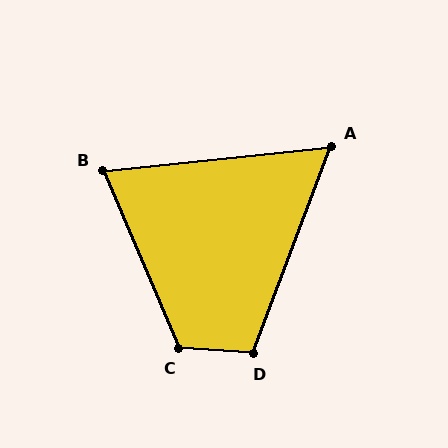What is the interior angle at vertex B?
Approximately 73 degrees (acute).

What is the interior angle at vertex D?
Approximately 107 degrees (obtuse).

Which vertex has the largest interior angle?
C, at approximately 116 degrees.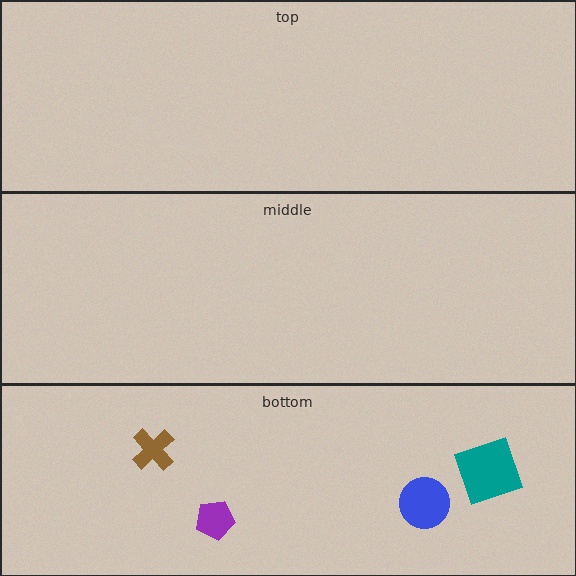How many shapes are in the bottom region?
4.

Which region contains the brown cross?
The bottom region.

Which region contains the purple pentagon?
The bottom region.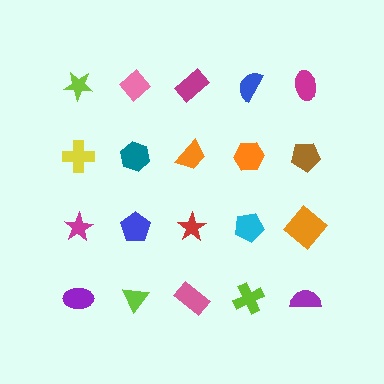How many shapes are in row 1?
5 shapes.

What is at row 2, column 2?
A teal hexagon.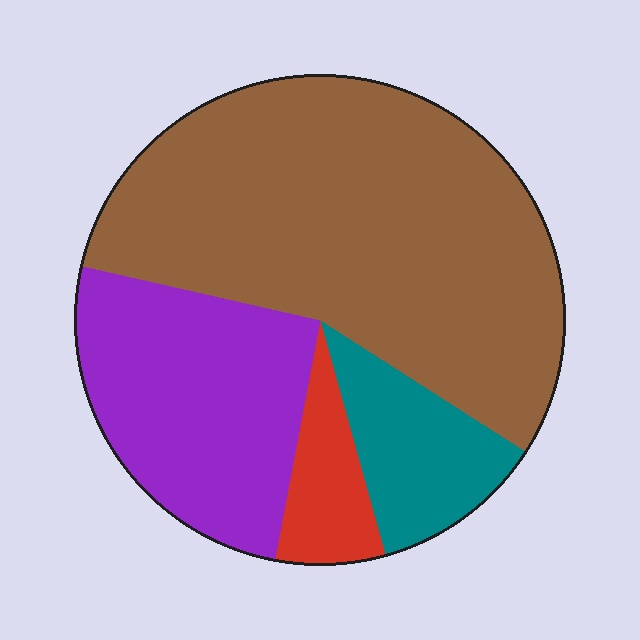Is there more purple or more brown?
Brown.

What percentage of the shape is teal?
Teal covers around 10% of the shape.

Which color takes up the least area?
Red, at roughly 5%.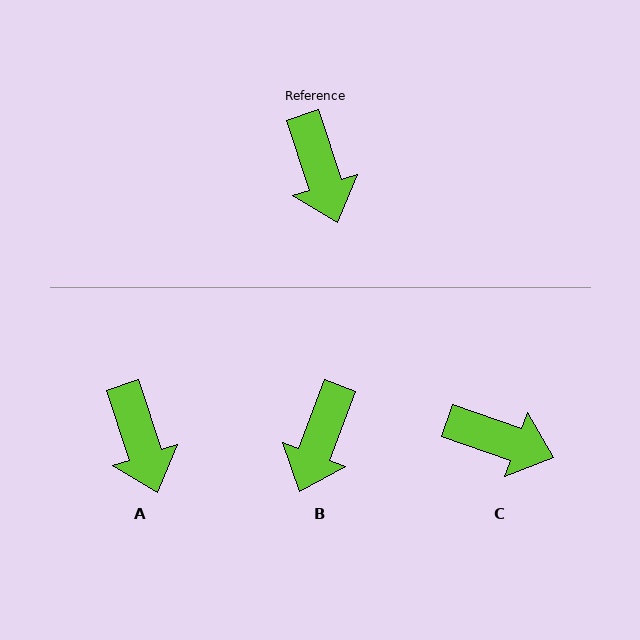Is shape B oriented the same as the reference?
No, it is off by about 38 degrees.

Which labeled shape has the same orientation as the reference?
A.